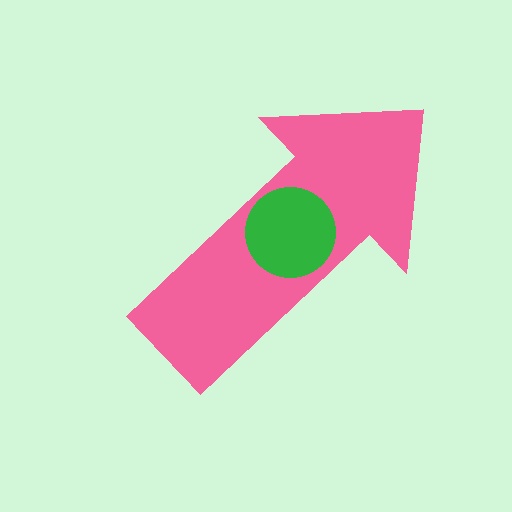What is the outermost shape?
The pink arrow.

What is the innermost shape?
The green circle.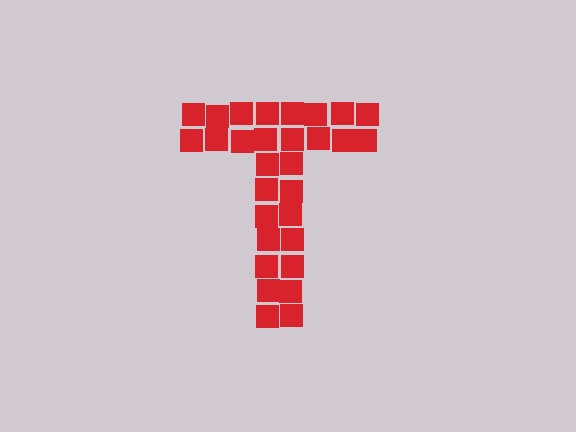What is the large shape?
The large shape is the letter T.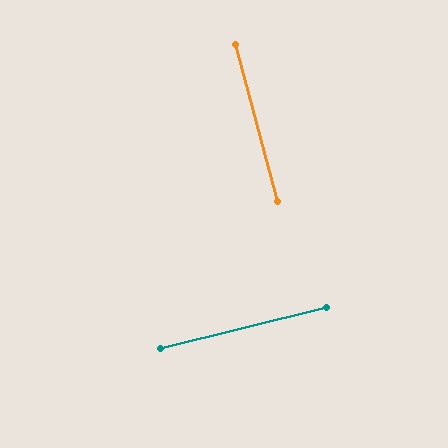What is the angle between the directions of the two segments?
Approximately 89 degrees.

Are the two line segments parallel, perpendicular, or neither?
Perpendicular — they meet at approximately 89°.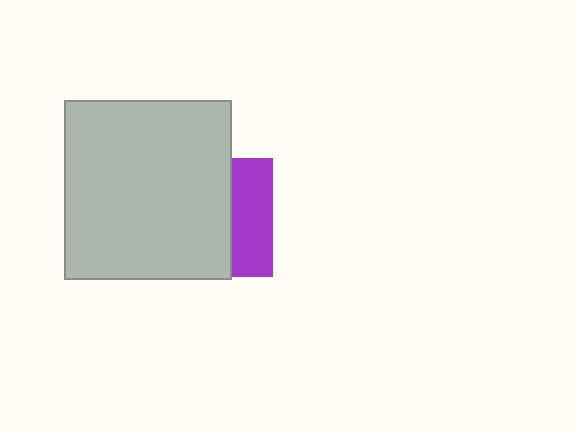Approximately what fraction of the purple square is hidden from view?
Roughly 65% of the purple square is hidden behind the light gray rectangle.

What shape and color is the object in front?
The object in front is a light gray rectangle.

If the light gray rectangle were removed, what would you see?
You would see the complete purple square.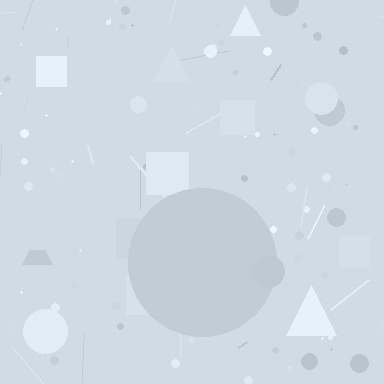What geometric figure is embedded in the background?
A circle is embedded in the background.